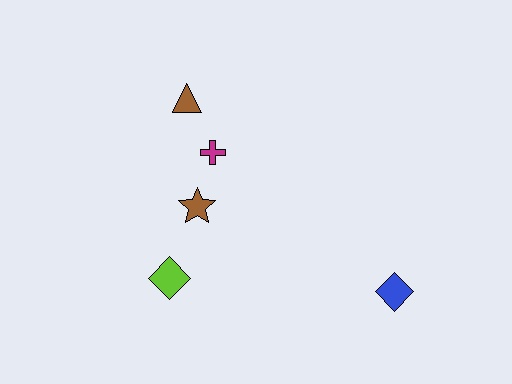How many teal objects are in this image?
There are no teal objects.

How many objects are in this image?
There are 5 objects.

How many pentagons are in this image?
There are no pentagons.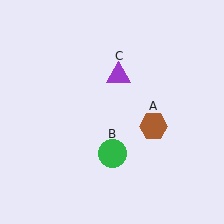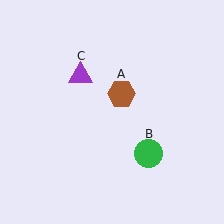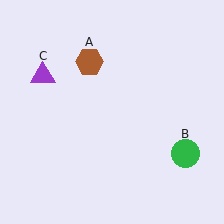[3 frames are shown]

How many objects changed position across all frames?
3 objects changed position: brown hexagon (object A), green circle (object B), purple triangle (object C).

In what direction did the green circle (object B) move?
The green circle (object B) moved right.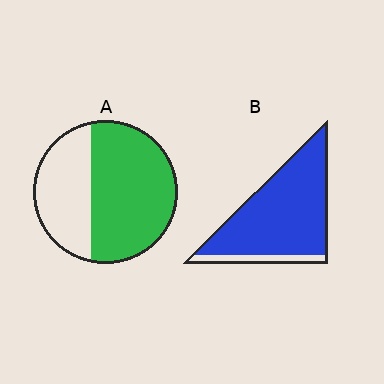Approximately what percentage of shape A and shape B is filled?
A is approximately 65% and B is approximately 90%.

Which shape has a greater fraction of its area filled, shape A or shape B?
Shape B.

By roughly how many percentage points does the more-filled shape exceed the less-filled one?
By roughly 25 percentage points (B over A).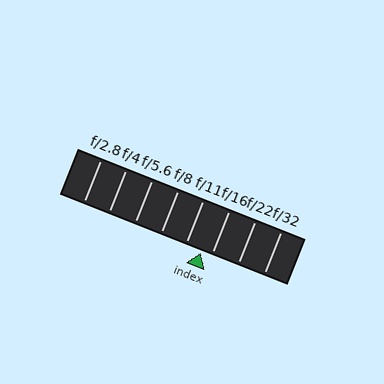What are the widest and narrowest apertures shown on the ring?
The widest aperture shown is f/2.8 and the narrowest is f/32.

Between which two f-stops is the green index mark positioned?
The index mark is between f/11 and f/16.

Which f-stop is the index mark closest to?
The index mark is closest to f/16.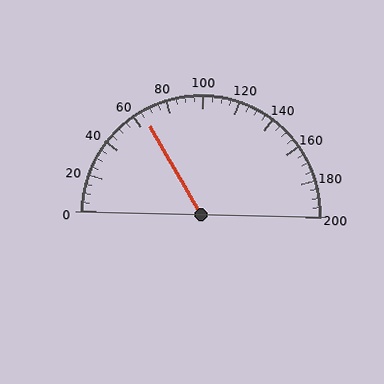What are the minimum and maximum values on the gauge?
The gauge ranges from 0 to 200.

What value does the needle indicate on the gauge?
The needle indicates approximately 65.